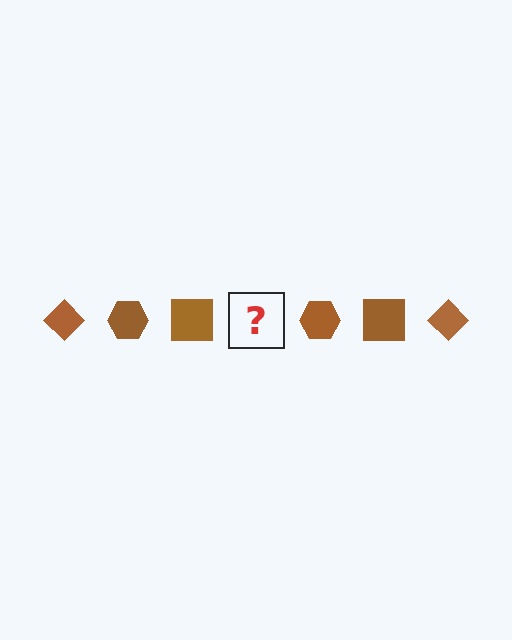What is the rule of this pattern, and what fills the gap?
The rule is that the pattern cycles through diamond, hexagon, square shapes in brown. The gap should be filled with a brown diamond.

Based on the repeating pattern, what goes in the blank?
The blank should be a brown diamond.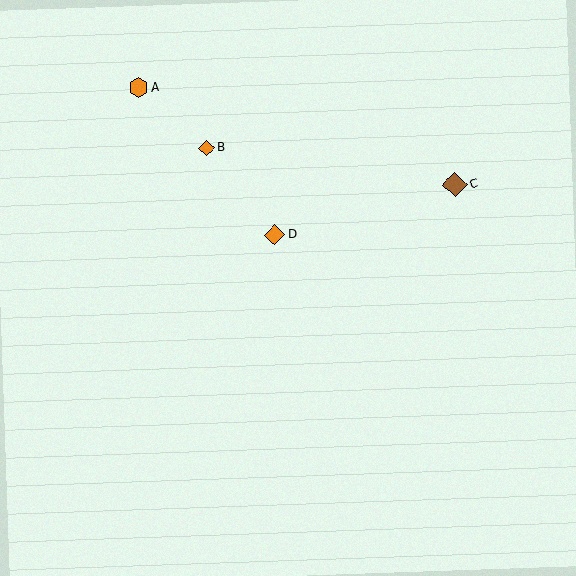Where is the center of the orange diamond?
The center of the orange diamond is at (275, 235).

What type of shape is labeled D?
Shape D is an orange diamond.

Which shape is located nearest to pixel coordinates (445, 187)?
The brown diamond (labeled C) at (455, 184) is nearest to that location.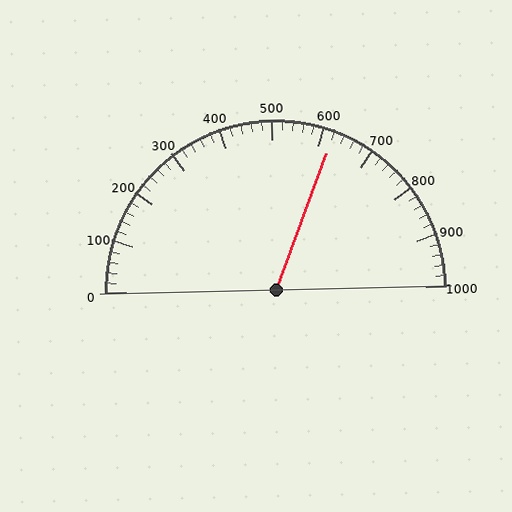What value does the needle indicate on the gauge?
The needle indicates approximately 620.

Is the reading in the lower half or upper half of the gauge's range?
The reading is in the upper half of the range (0 to 1000).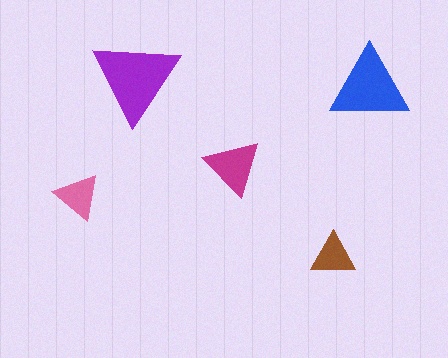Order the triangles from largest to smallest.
the purple one, the blue one, the magenta one, the pink one, the brown one.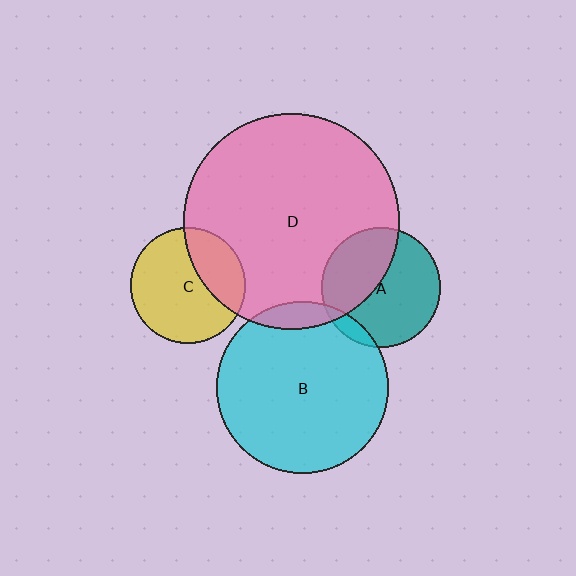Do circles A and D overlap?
Yes.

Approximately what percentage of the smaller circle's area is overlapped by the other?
Approximately 40%.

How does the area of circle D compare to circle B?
Approximately 1.6 times.